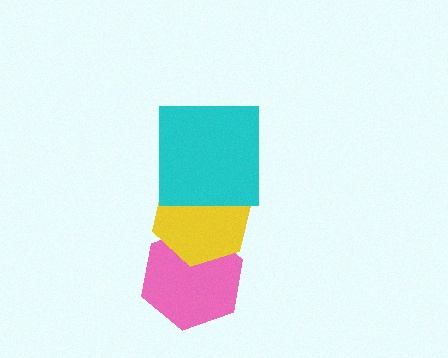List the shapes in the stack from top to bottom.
From top to bottom: the cyan square, the yellow hexagon, the pink hexagon.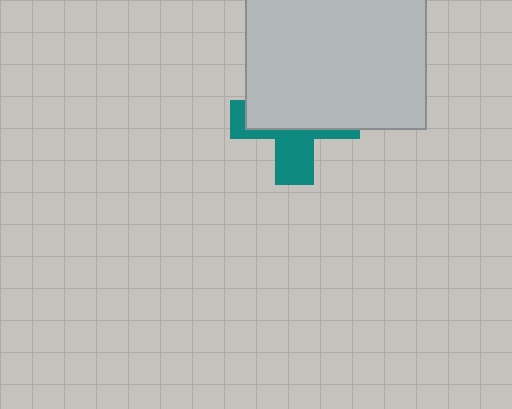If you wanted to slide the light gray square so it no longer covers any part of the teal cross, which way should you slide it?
Slide it up — that is the most direct way to separate the two shapes.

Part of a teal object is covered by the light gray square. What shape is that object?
It is a cross.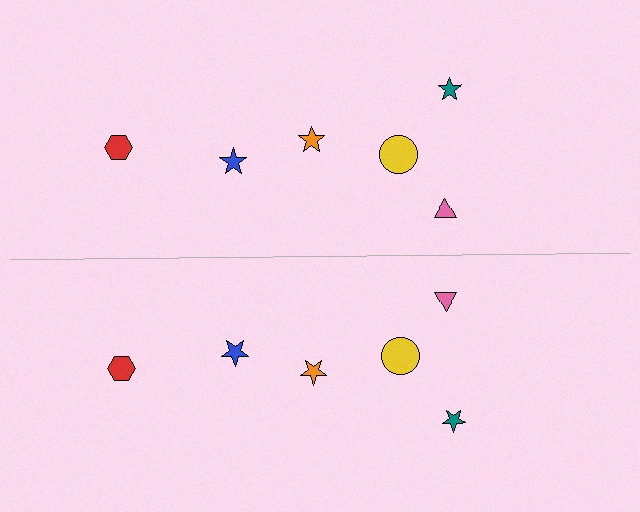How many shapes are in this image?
There are 12 shapes in this image.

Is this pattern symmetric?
Yes, this pattern has bilateral (reflection) symmetry.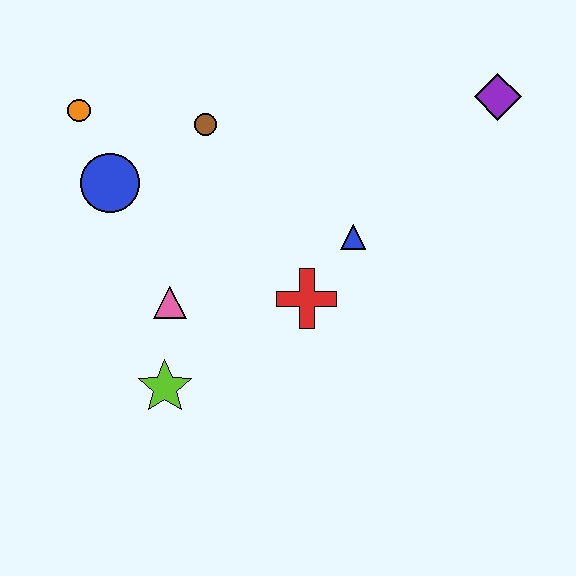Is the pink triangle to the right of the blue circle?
Yes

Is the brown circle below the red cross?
No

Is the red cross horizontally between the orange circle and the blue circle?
No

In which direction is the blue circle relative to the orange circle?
The blue circle is below the orange circle.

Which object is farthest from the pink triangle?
The purple diamond is farthest from the pink triangle.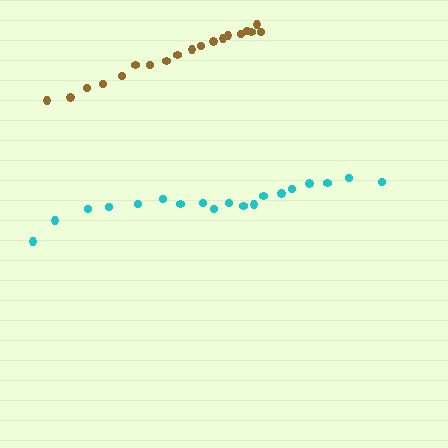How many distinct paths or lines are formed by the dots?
There are 2 distinct paths.